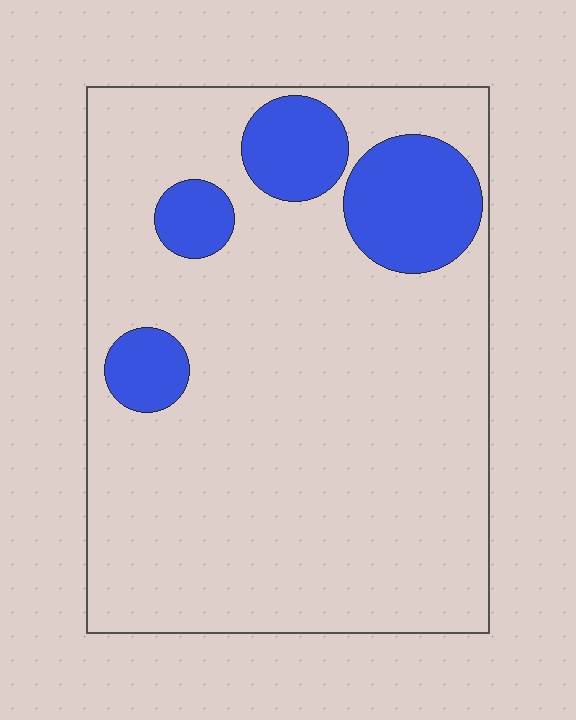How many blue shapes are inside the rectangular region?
4.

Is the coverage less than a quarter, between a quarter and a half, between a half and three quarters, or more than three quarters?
Less than a quarter.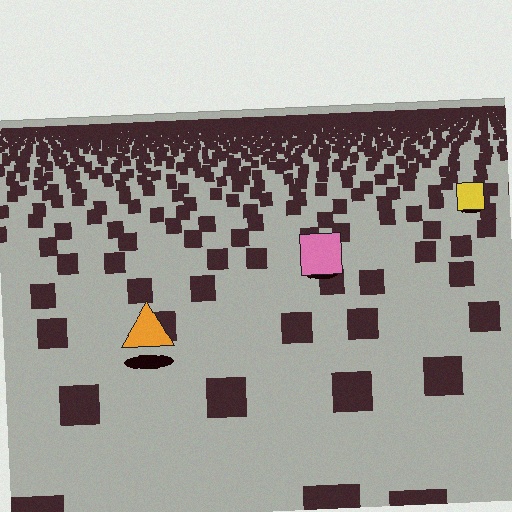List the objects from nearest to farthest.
From nearest to farthest: the orange triangle, the pink square, the yellow square.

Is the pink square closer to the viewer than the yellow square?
Yes. The pink square is closer — you can tell from the texture gradient: the ground texture is coarser near it.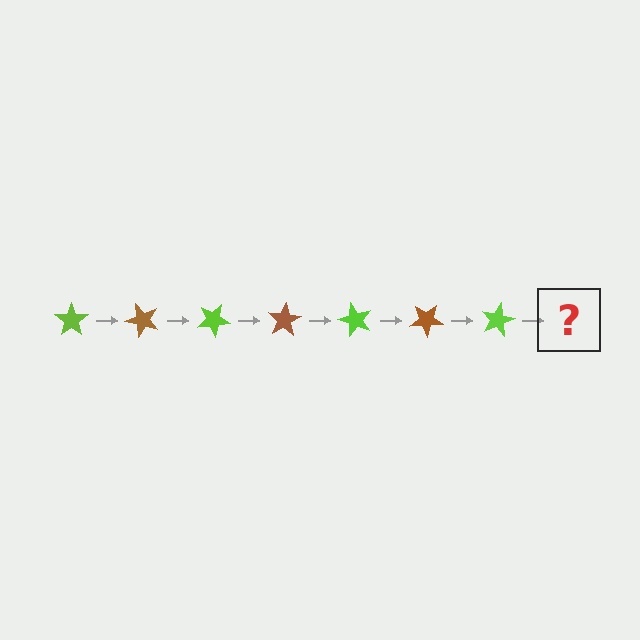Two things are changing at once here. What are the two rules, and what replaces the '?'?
The two rules are that it rotates 50 degrees each step and the color cycles through lime and brown. The '?' should be a brown star, rotated 350 degrees from the start.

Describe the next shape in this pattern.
It should be a brown star, rotated 350 degrees from the start.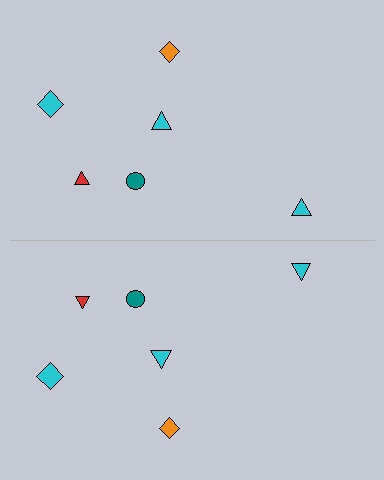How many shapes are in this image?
There are 12 shapes in this image.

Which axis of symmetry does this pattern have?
The pattern has a horizontal axis of symmetry running through the center of the image.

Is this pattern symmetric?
Yes, this pattern has bilateral (reflection) symmetry.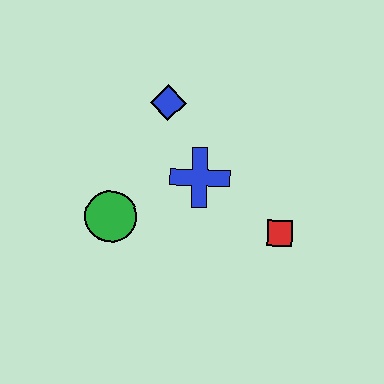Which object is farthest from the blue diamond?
The red square is farthest from the blue diamond.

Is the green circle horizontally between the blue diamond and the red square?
No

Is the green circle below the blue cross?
Yes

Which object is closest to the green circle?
The blue cross is closest to the green circle.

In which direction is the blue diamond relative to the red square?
The blue diamond is above the red square.